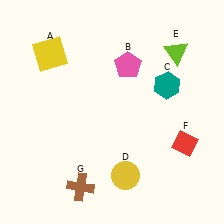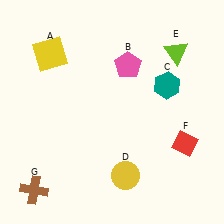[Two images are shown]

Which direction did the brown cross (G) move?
The brown cross (G) moved left.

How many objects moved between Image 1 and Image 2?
1 object moved between the two images.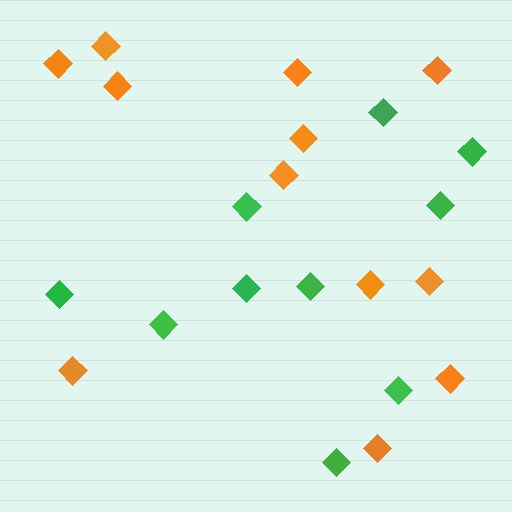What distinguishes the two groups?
There are 2 groups: one group of orange diamonds (12) and one group of green diamonds (10).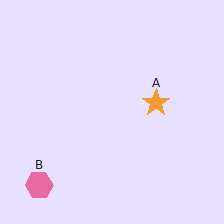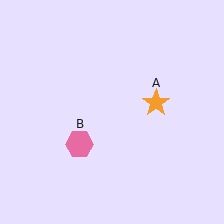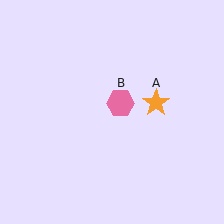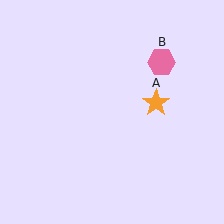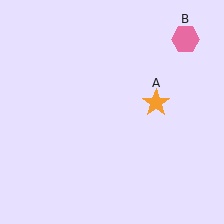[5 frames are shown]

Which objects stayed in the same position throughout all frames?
Orange star (object A) remained stationary.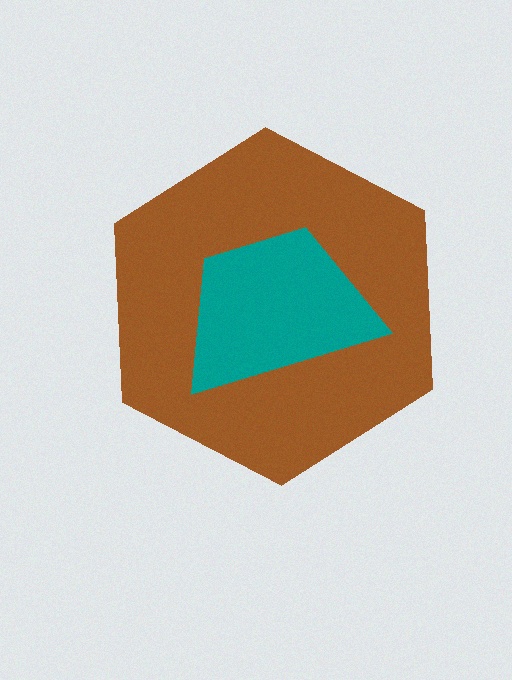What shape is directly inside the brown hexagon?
The teal trapezoid.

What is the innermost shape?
The teal trapezoid.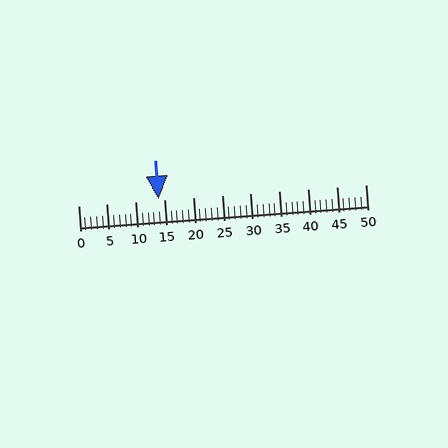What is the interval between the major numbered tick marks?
The major tick marks are spaced 5 units apart.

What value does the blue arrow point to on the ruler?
The blue arrow points to approximately 14.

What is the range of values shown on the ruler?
The ruler shows values from 0 to 50.